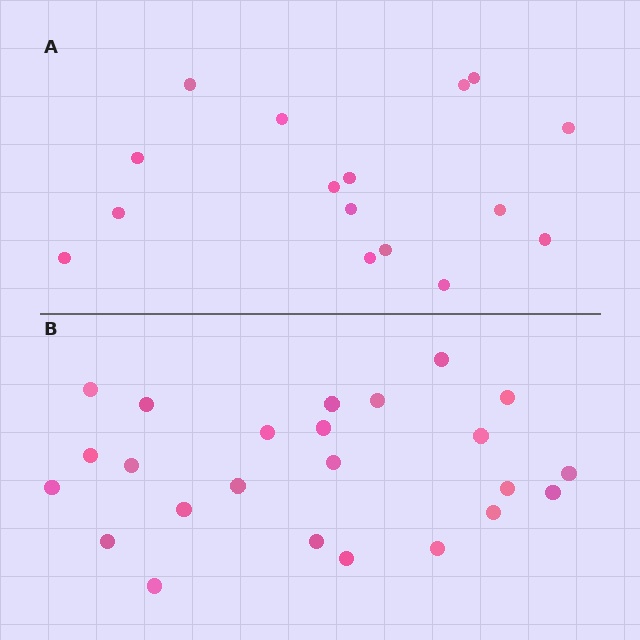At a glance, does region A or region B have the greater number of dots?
Region B (the bottom region) has more dots.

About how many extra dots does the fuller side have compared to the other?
Region B has roughly 8 or so more dots than region A.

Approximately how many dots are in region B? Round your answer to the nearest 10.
About 20 dots. (The exact count is 24, which rounds to 20.)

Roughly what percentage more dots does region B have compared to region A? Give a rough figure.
About 50% more.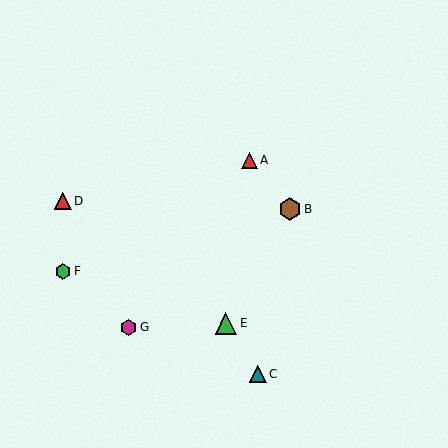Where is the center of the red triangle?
The center of the red triangle is at (249, 160).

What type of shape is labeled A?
Shape A is a red triangle.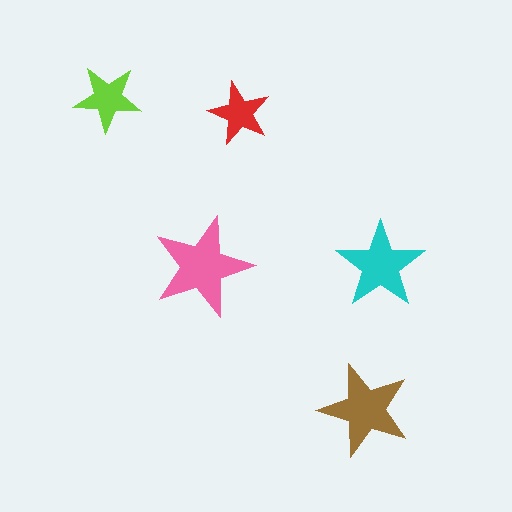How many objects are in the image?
There are 5 objects in the image.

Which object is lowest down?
The brown star is bottommost.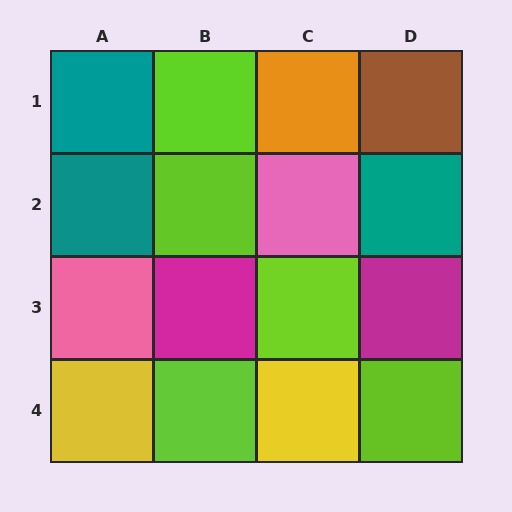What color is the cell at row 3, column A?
Pink.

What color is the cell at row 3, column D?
Magenta.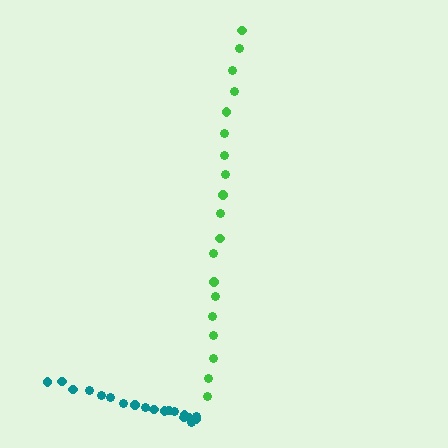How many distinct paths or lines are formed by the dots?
There are 2 distinct paths.